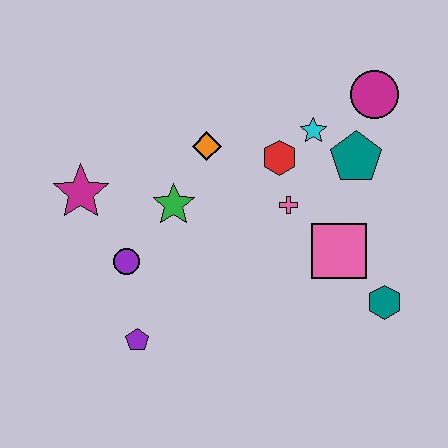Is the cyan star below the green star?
No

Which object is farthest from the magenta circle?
The purple pentagon is farthest from the magenta circle.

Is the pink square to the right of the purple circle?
Yes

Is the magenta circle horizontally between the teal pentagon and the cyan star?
No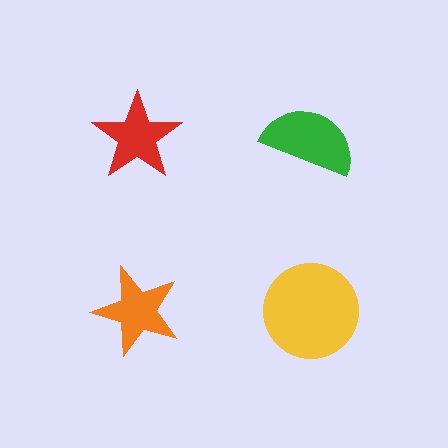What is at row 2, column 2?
A yellow circle.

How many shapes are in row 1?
2 shapes.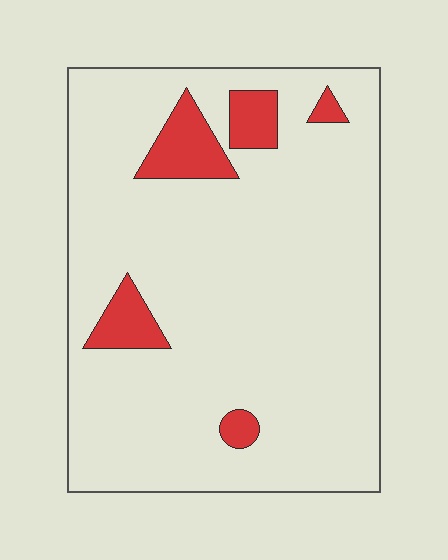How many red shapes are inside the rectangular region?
5.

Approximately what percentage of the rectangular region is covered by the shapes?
Approximately 10%.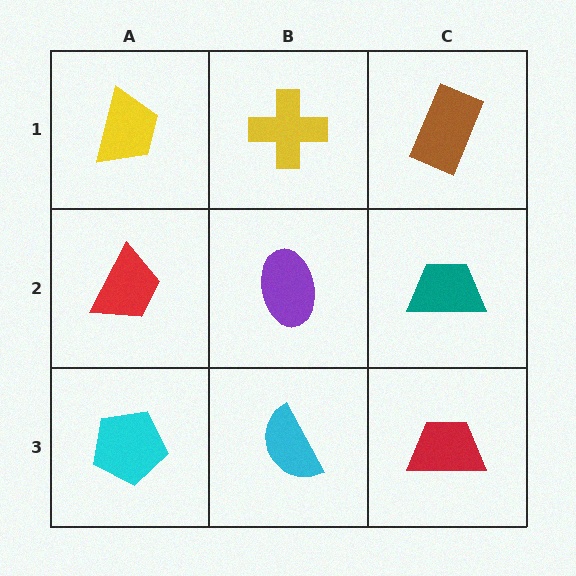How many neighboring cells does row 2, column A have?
3.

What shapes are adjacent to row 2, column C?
A brown rectangle (row 1, column C), a red trapezoid (row 3, column C), a purple ellipse (row 2, column B).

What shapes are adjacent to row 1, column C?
A teal trapezoid (row 2, column C), a yellow cross (row 1, column B).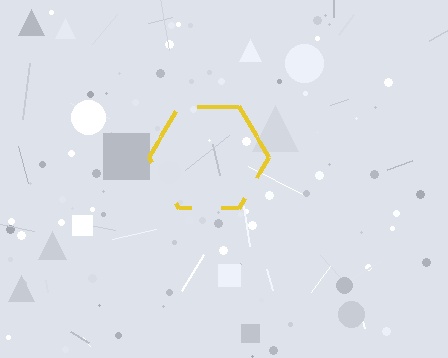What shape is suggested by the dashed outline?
The dashed outline suggests a hexagon.